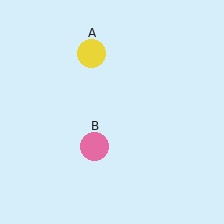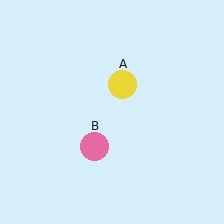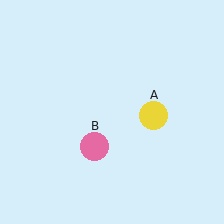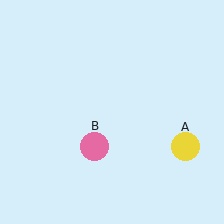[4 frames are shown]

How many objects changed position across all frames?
1 object changed position: yellow circle (object A).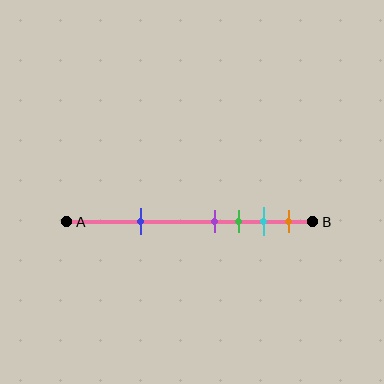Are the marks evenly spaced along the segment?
No, the marks are not evenly spaced.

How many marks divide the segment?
There are 5 marks dividing the segment.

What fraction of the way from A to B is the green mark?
The green mark is approximately 70% (0.7) of the way from A to B.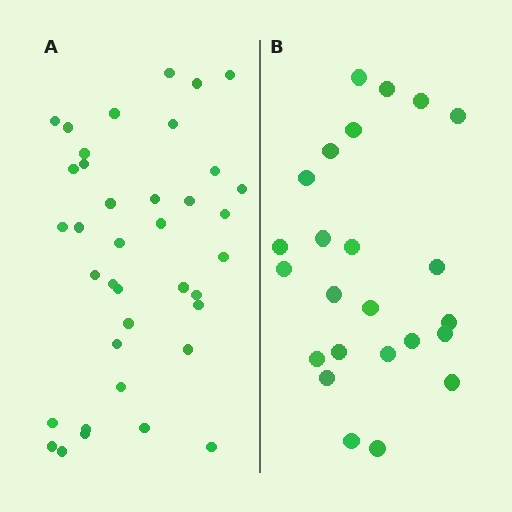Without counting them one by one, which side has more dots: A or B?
Region A (the left region) has more dots.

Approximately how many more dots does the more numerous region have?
Region A has approximately 15 more dots than region B.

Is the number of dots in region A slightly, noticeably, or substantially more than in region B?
Region A has substantially more. The ratio is roughly 1.6 to 1.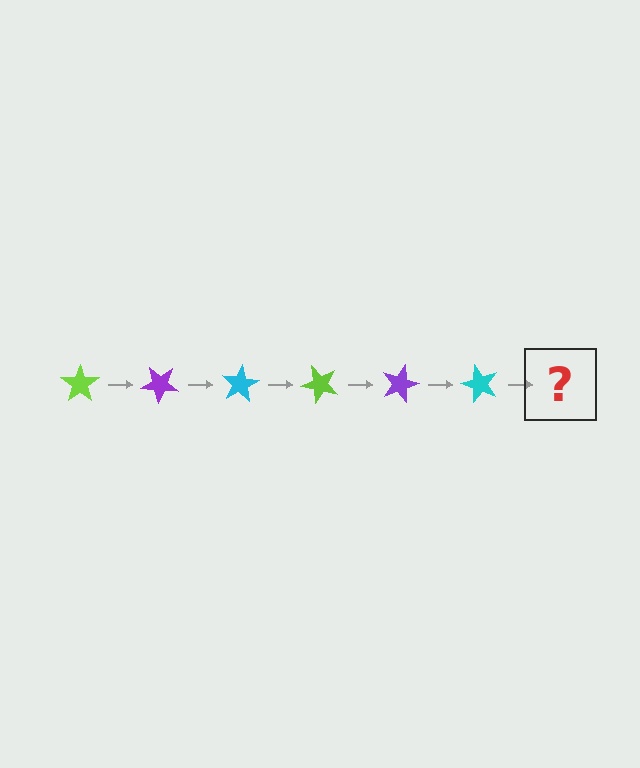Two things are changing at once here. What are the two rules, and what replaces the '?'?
The two rules are that it rotates 40 degrees each step and the color cycles through lime, purple, and cyan. The '?' should be a lime star, rotated 240 degrees from the start.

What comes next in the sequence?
The next element should be a lime star, rotated 240 degrees from the start.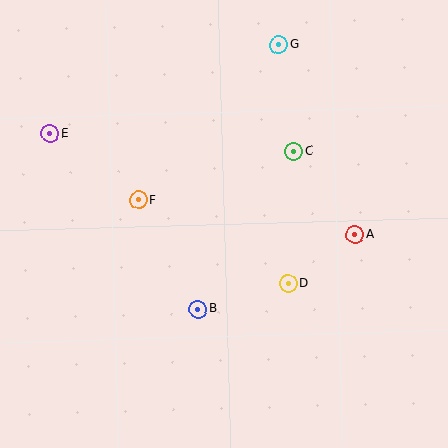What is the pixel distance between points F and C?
The distance between F and C is 163 pixels.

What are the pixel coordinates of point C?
Point C is at (294, 151).